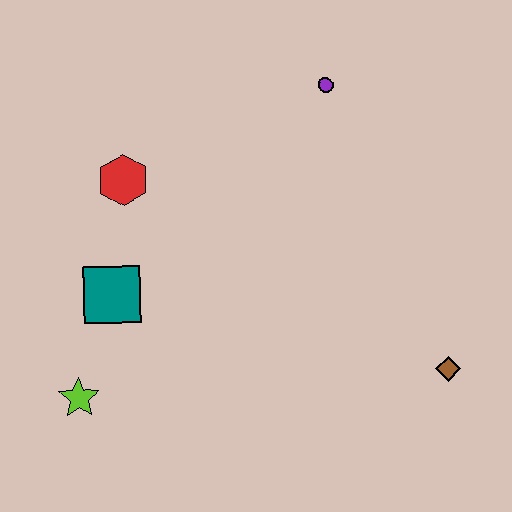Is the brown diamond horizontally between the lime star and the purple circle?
No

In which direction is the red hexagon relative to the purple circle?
The red hexagon is to the left of the purple circle.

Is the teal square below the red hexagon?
Yes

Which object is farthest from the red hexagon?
The brown diamond is farthest from the red hexagon.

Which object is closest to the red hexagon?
The teal square is closest to the red hexagon.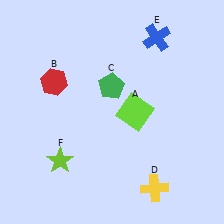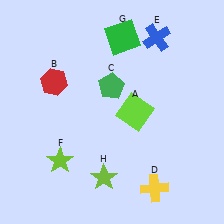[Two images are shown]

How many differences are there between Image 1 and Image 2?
There are 2 differences between the two images.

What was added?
A green square (G), a lime star (H) were added in Image 2.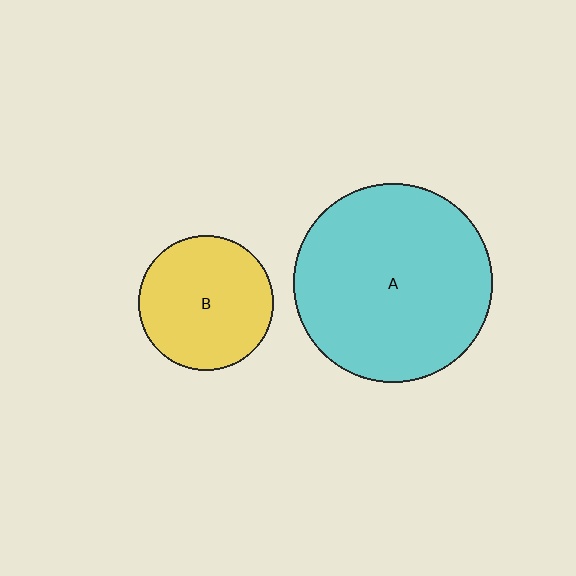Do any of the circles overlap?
No, none of the circles overlap.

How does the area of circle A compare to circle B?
Approximately 2.2 times.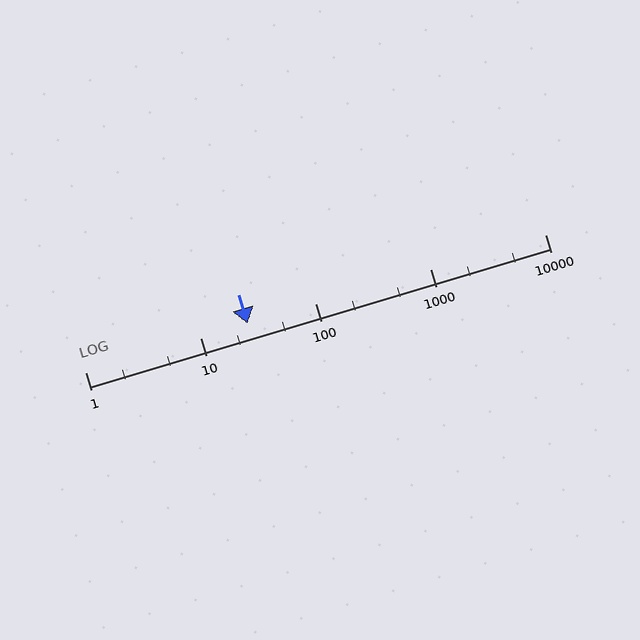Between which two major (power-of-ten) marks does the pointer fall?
The pointer is between 10 and 100.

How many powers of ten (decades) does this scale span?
The scale spans 4 decades, from 1 to 10000.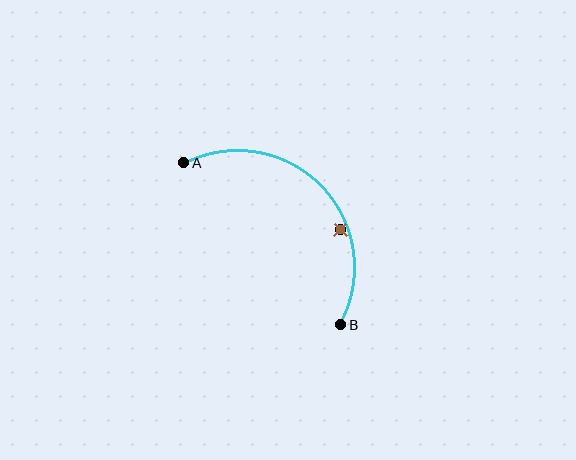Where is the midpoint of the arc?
The arc midpoint is the point on the curve farthest from the straight line joining A and B. It sits above and to the right of that line.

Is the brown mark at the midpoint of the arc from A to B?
No — the brown mark does not lie on the arc at all. It sits slightly inside the curve.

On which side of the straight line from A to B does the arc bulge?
The arc bulges above and to the right of the straight line connecting A and B.